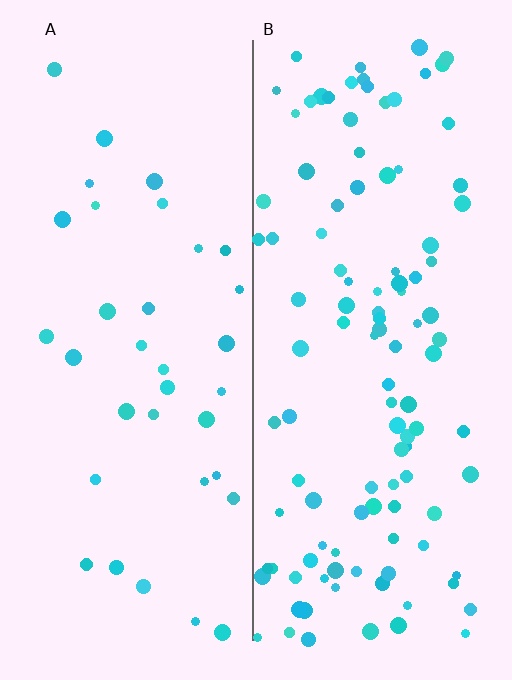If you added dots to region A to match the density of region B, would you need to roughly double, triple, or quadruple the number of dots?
Approximately triple.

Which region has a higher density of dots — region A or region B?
B (the right).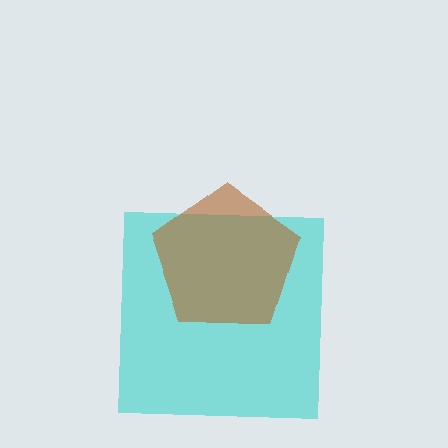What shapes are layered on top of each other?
The layered shapes are: a cyan square, a brown pentagon.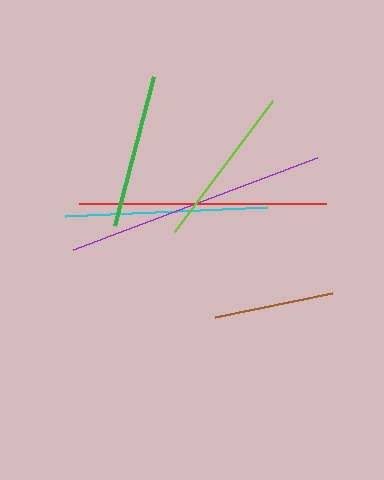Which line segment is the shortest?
The brown line is the shortest at approximately 120 pixels.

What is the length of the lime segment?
The lime segment is approximately 163 pixels long.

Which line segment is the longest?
The purple line is the longest at approximately 261 pixels.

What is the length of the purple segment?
The purple segment is approximately 261 pixels long.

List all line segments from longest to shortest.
From longest to shortest: purple, red, cyan, lime, green, brown.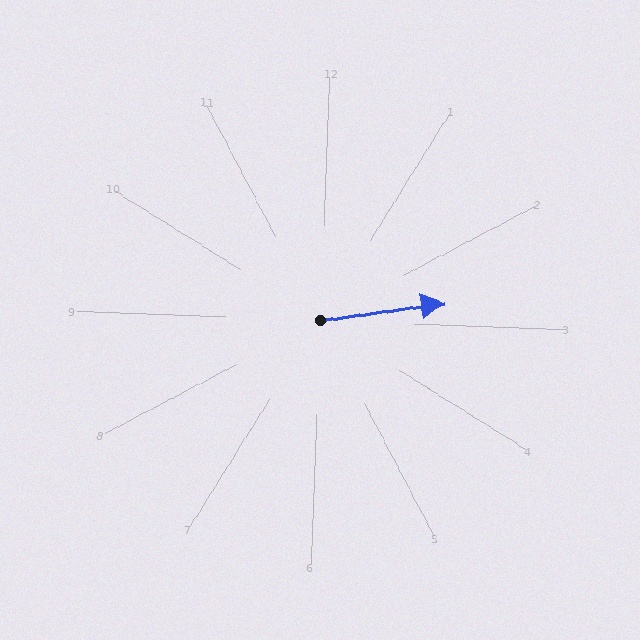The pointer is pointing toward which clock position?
Roughly 3 o'clock.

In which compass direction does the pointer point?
East.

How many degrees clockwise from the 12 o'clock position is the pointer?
Approximately 80 degrees.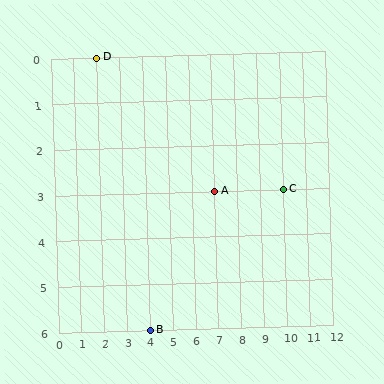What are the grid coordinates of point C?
Point C is at grid coordinates (10, 3).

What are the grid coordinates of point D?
Point D is at grid coordinates (2, 0).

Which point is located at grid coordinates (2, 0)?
Point D is at (2, 0).